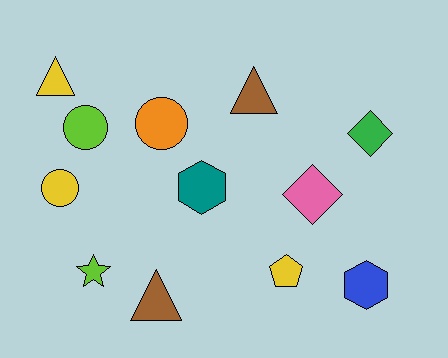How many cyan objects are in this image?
There are no cyan objects.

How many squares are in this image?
There are no squares.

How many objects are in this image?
There are 12 objects.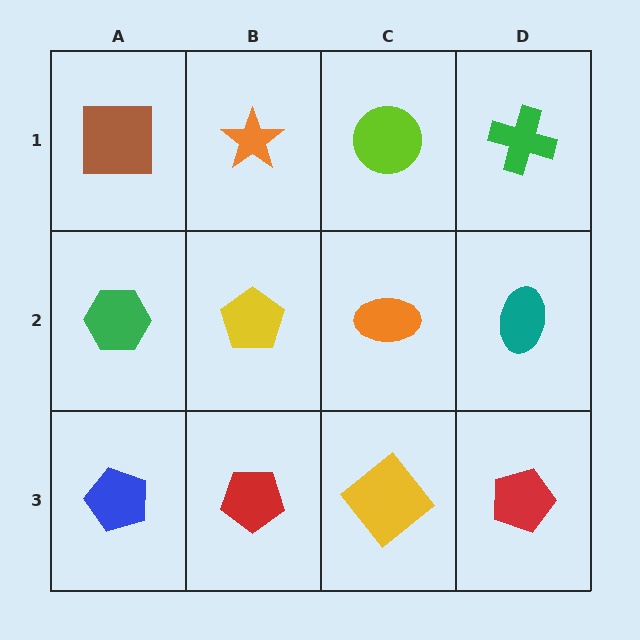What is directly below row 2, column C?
A yellow diamond.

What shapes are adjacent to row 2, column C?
A lime circle (row 1, column C), a yellow diamond (row 3, column C), a yellow pentagon (row 2, column B), a teal ellipse (row 2, column D).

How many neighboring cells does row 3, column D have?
2.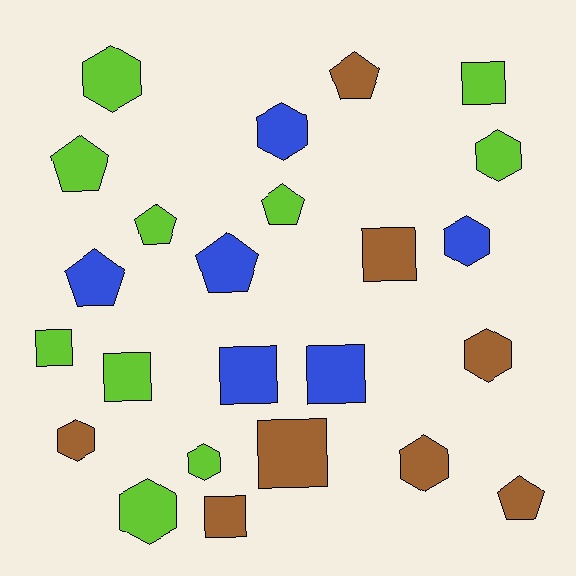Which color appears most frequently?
Lime, with 10 objects.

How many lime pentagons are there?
There are 3 lime pentagons.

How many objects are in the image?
There are 24 objects.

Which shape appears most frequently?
Hexagon, with 9 objects.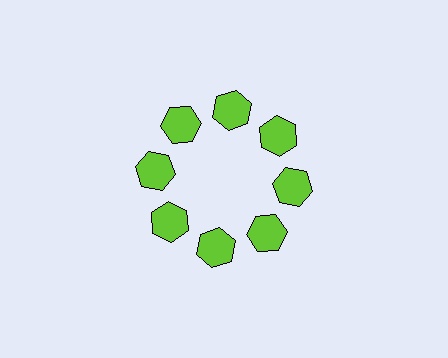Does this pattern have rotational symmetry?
Yes, this pattern has 8-fold rotational symmetry. It looks the same after rotating 45 degrees around the center.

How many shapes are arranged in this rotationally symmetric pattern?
There are 8 shapes, arranged in 8 groups of 1.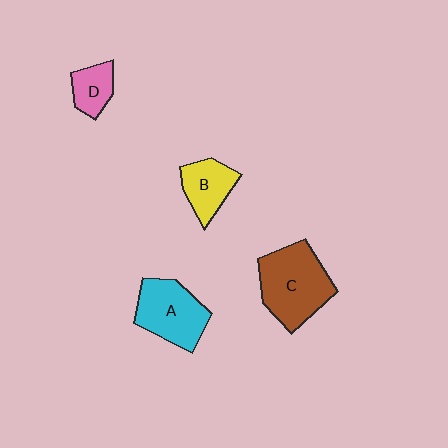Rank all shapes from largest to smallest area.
From largest to smallest: C (brown), A (cyan), B (yellow), D (pink).